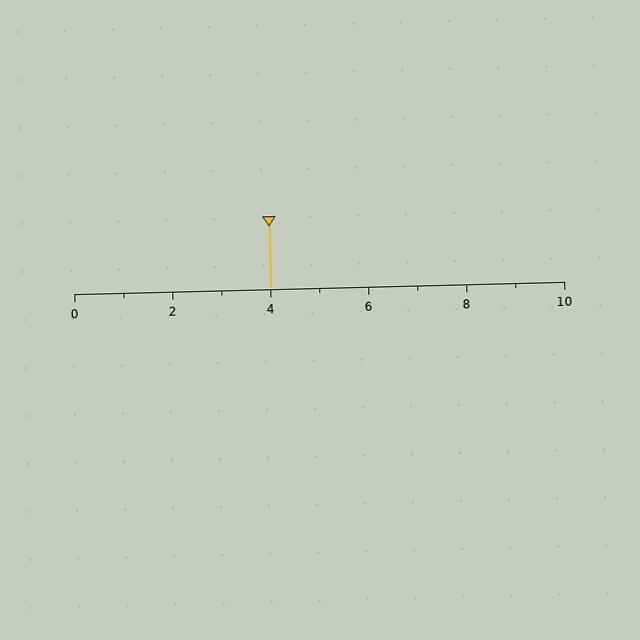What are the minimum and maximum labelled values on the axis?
The axis runs from 0 to 10.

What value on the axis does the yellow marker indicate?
The marker indicates approximately 4.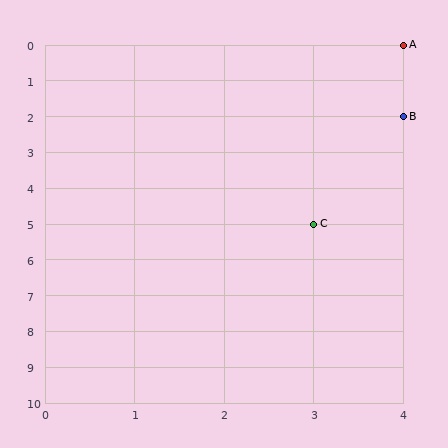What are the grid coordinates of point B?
Point B is at grid coordinates (4, 2).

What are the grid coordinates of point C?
Point C is at grid coordinates (3, 5).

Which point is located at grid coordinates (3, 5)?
Point C is at (3, 5).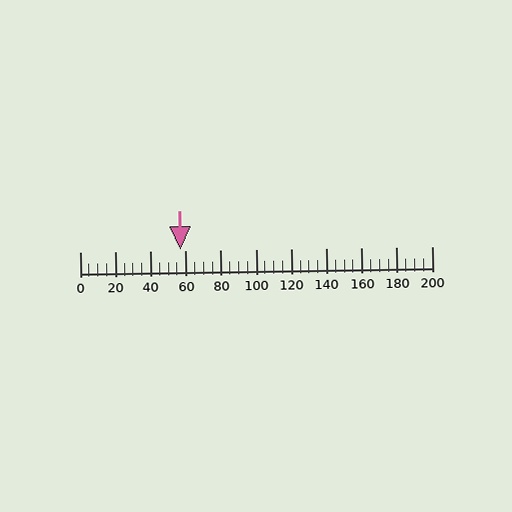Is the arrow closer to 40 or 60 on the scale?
The arrow is closer to 60.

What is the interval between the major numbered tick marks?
The major tick marks are spaced 20 units apart.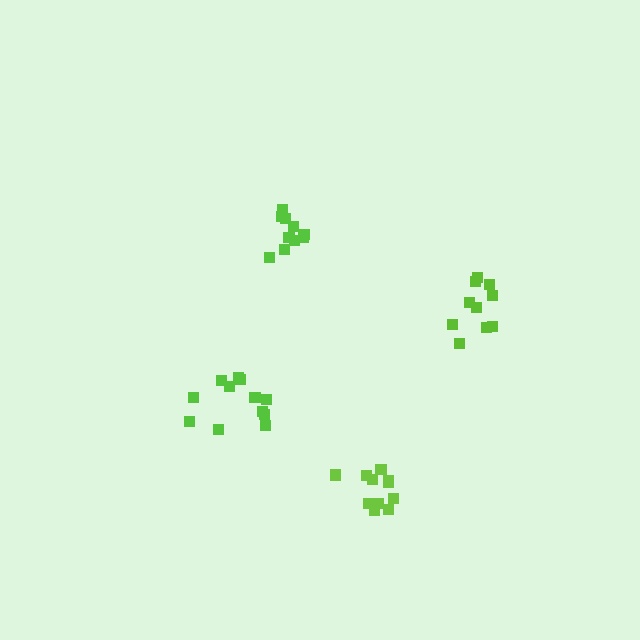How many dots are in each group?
Group 1: 10 dots, Group 2: 12 dots, Group 3: 10 dots, Group 4: 11 dots (43 total).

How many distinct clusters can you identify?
There are 4 distinct clusters.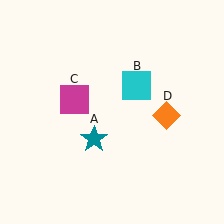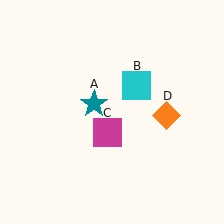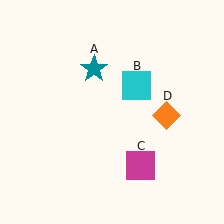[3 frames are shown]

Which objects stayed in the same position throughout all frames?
Cyan square (object B) and orange diamond (object D) remained stationary.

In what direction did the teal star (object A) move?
The teal star (object A) moved up.